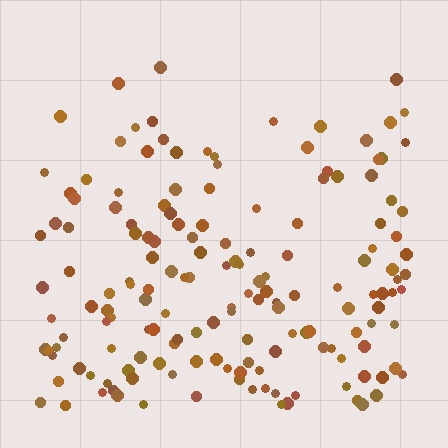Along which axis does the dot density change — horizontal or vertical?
Vertical.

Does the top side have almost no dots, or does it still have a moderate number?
Still a moderate number, just noticeably fewer than the bottom.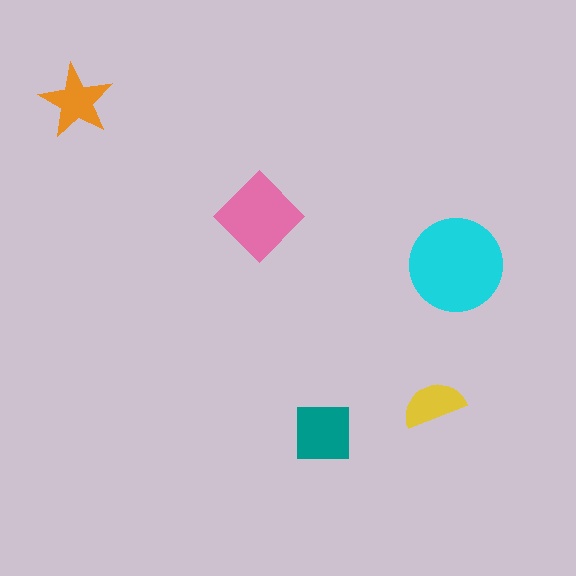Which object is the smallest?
The yellow semicircle.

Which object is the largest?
The cyan circle.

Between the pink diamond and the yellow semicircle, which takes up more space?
The pink diamond.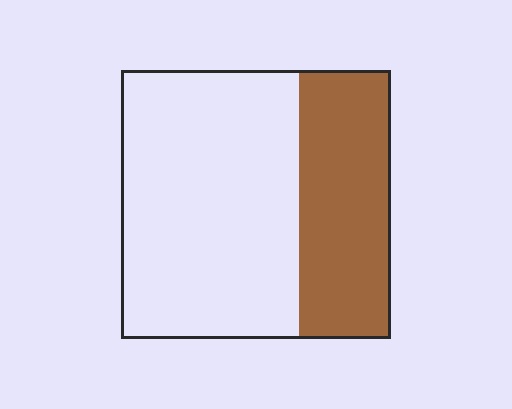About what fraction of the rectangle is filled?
About one third (1/3).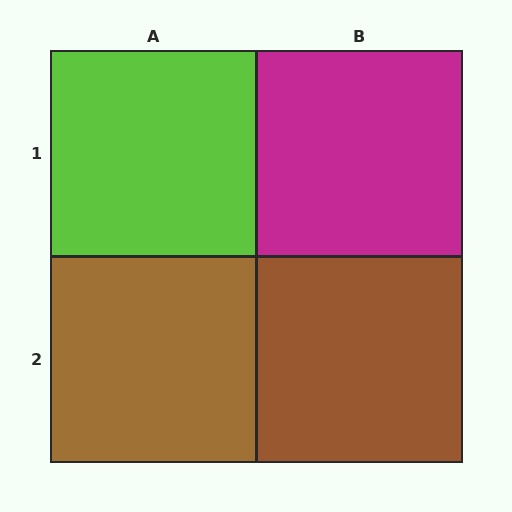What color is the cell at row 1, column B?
Magenta.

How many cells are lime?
1 cell is lime.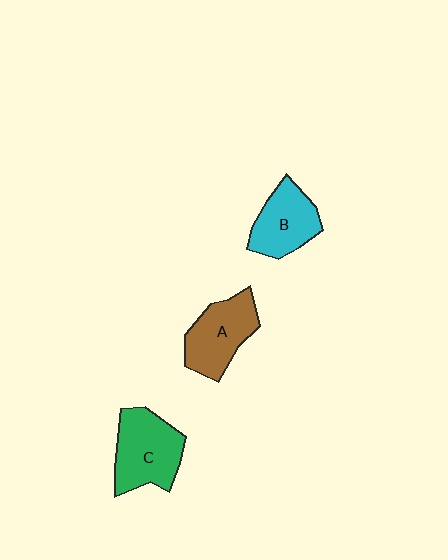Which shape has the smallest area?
Shape B (cyan).